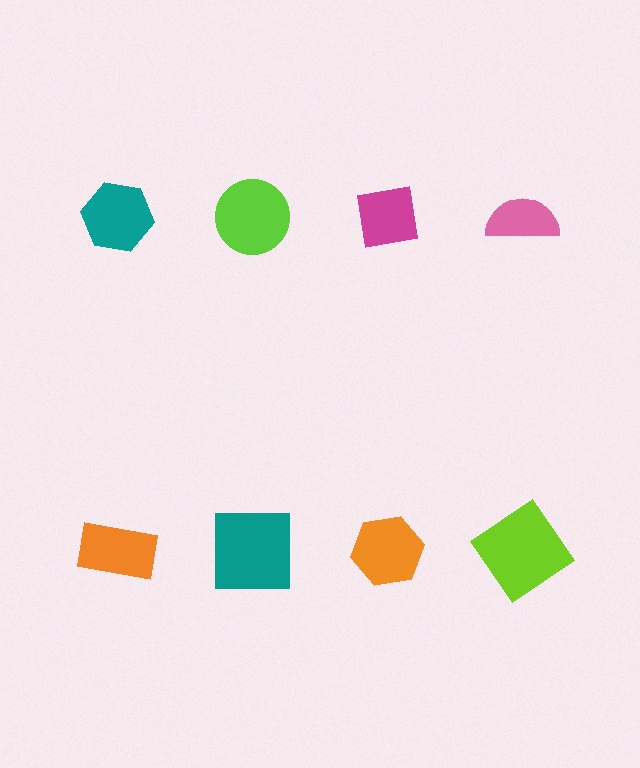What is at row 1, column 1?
A teal hexagon.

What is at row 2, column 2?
A teal square.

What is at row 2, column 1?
An orange rectangle.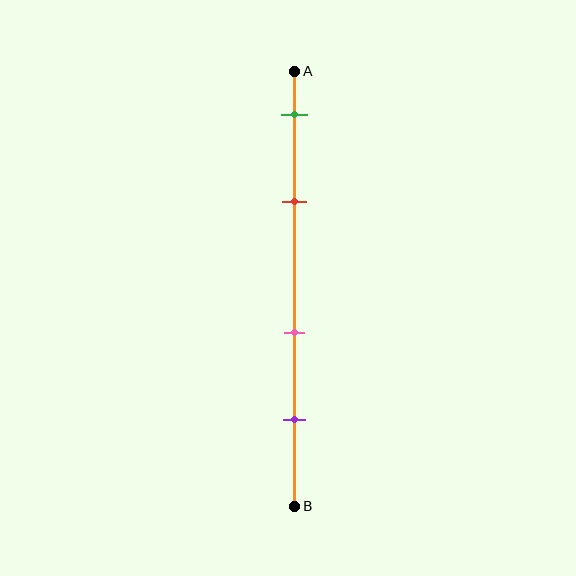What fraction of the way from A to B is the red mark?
The red mark is approximately 30% (0.3) of the way from A to B.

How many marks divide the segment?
There are 4 marks dividing the segment.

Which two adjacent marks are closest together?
The green and red marks are the closest adjacent pair.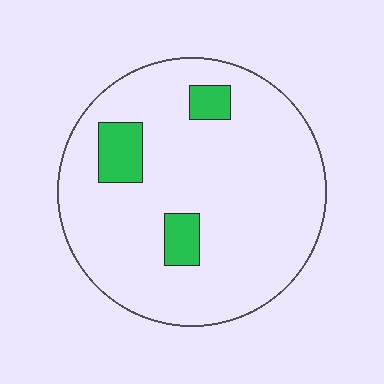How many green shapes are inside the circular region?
3.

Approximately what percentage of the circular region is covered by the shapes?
Approximately 10%.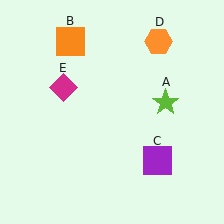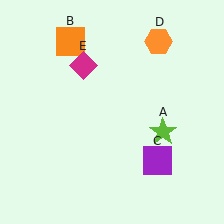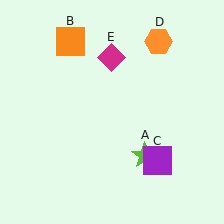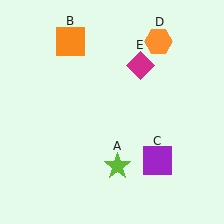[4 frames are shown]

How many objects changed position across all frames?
2 objects changed position: lime star (object A), magenta diamond (object E).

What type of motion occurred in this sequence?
The lime star (object A), magenta diamond (object E) rotated clockwise around the center of the scene.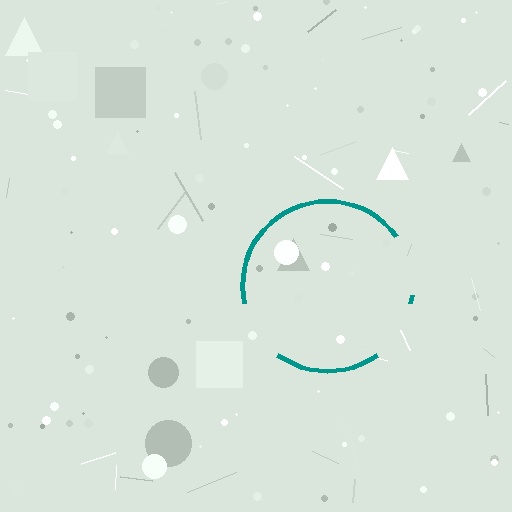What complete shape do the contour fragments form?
The contour fragments form a circle.